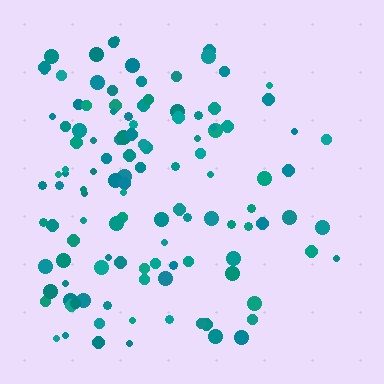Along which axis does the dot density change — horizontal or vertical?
Horizontal.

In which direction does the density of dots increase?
From right to left, with the left side densest.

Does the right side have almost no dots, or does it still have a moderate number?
Still a moderate number, just noticeably fewer than the left.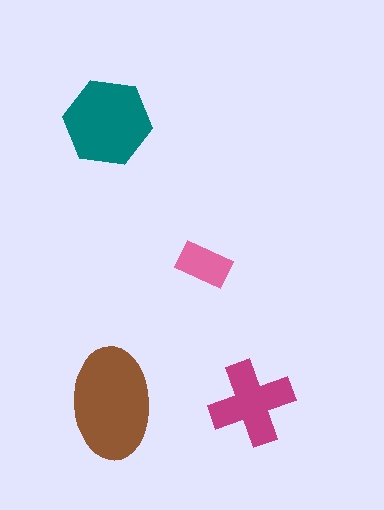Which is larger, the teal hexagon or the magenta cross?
The teal hexagon.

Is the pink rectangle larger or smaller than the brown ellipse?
Smaller.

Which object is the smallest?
The pink rectangle.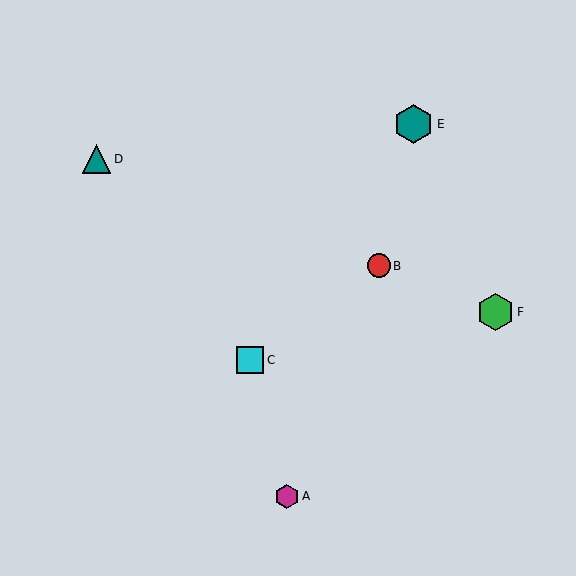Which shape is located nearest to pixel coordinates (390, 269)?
The red circle (labeled B) at (379, 266) is nearest to that location.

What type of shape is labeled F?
Shape F is a green hexagon.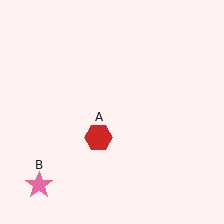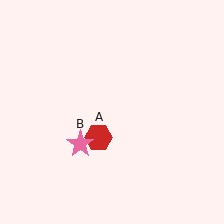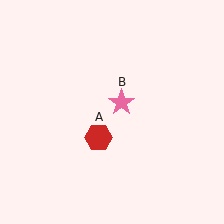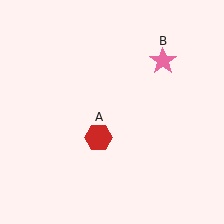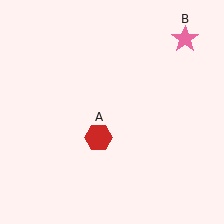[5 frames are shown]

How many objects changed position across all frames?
1 object changed position: pink star (object B).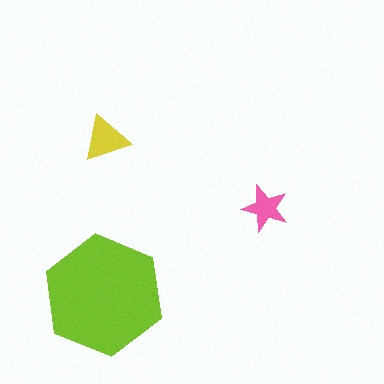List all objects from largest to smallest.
The lime hexagon, the yellow triangle, the pink star.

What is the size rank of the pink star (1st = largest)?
3rd.